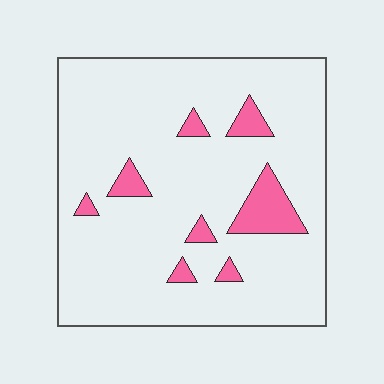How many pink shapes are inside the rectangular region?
8.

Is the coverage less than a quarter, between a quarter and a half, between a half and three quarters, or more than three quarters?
Less than a quarter.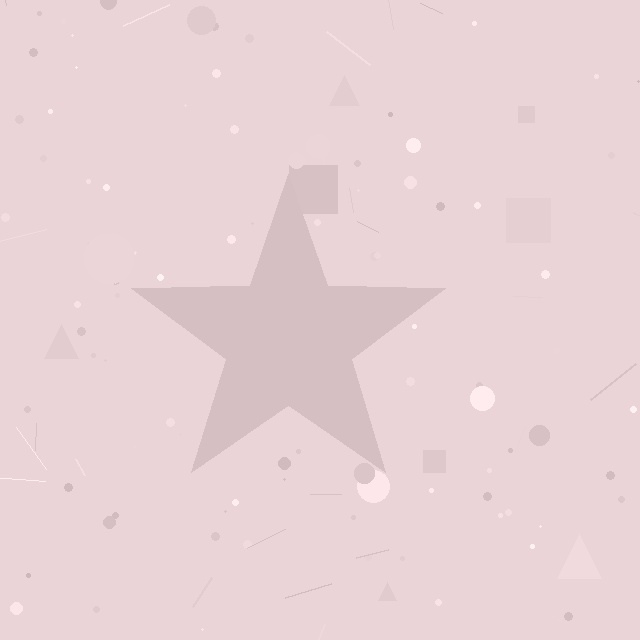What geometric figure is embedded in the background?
A star is embedded in the background.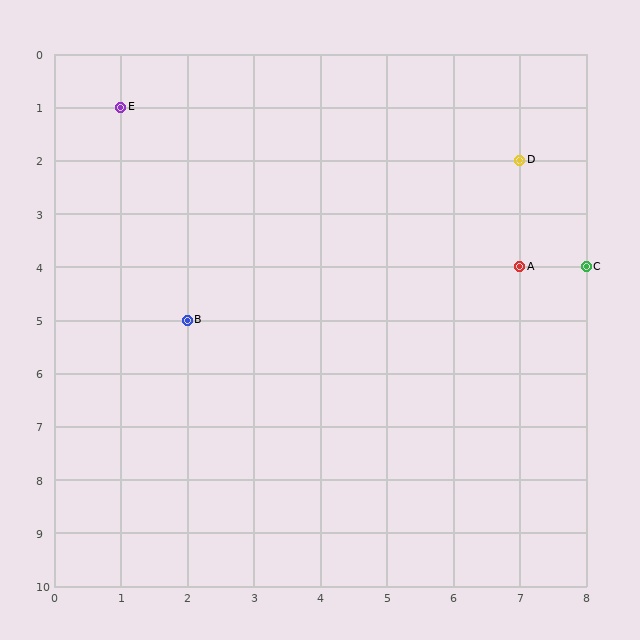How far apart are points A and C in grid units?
Points A and C are 1 column apart.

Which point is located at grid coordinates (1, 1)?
Point E is at (1, 1).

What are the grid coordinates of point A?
Point A is at grid coordinates (7, 4).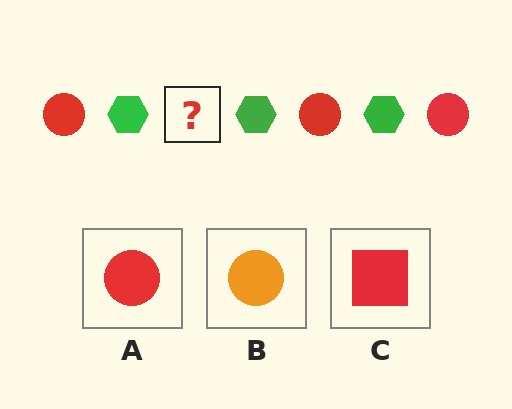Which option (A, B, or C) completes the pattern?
A.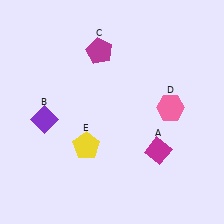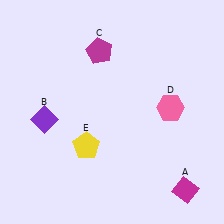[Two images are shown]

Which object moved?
The magenta diamond (A) moved down.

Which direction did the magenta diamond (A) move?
The magenta diamond (A) moved down.